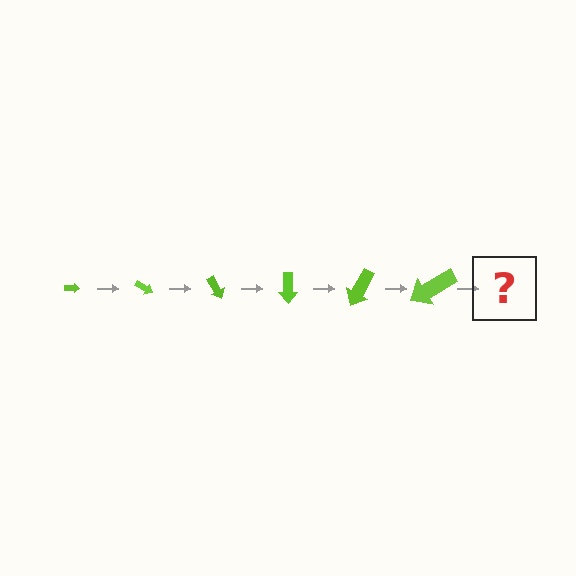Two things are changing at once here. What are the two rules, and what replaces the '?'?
The two rules are that the arrow grows larger each step and it rotates 30 degrees each step. The '?' should be an arrow, larger than the previous one and rotated 180 degrees from the start.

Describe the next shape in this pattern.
It should be an arrow, larger than the previous one and rotated 180 degrees from the start.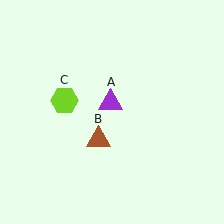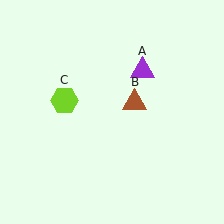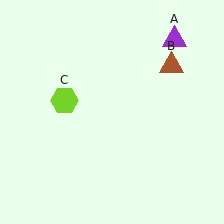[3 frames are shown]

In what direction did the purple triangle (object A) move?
The purple triangle (object A) moved up and to the right.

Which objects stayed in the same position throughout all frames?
Lime hexagon (object C) remained stationary.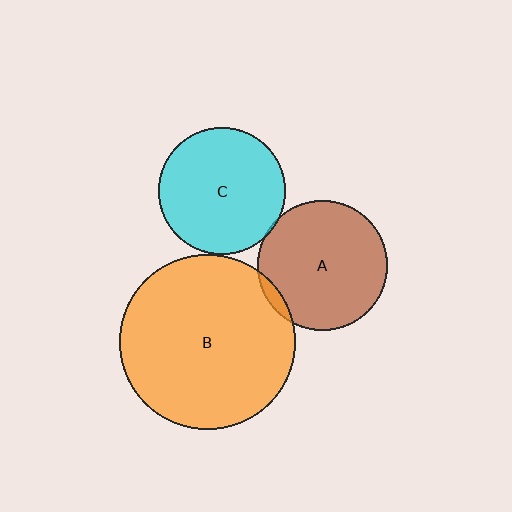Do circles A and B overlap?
Yes.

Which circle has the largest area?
Circle B (orange).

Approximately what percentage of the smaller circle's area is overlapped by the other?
Approximately 5%.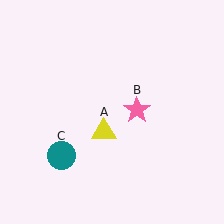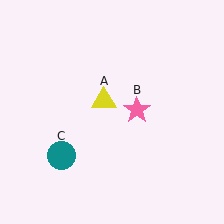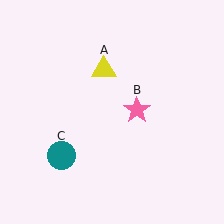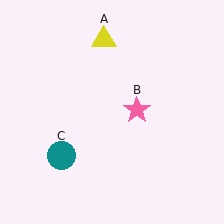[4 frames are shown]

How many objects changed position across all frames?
1 object changed position: yellow triangle (object A).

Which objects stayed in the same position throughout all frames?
Pink star (object B) and teal circle (object C) remained stationary.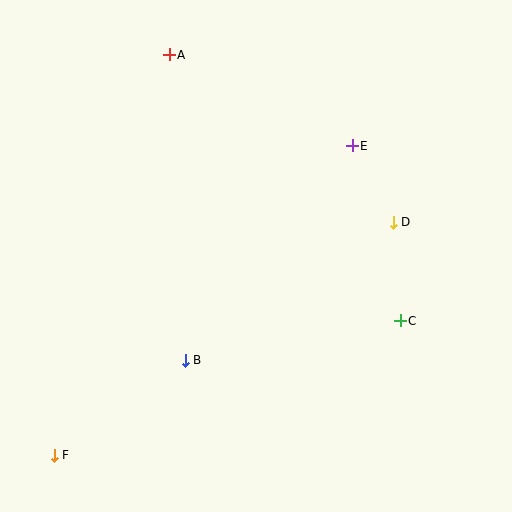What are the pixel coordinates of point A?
Point A is at (169, 55).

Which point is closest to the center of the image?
Point B at (185, 360) is closest to the center.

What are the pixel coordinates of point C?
Point C is at (400, 321).